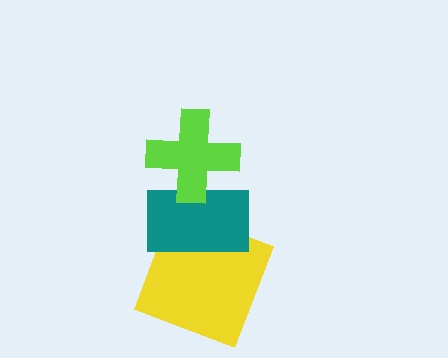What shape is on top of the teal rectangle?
The lime cross is on top of the teal rectangle.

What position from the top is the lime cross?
The lime cross is 1st from the top.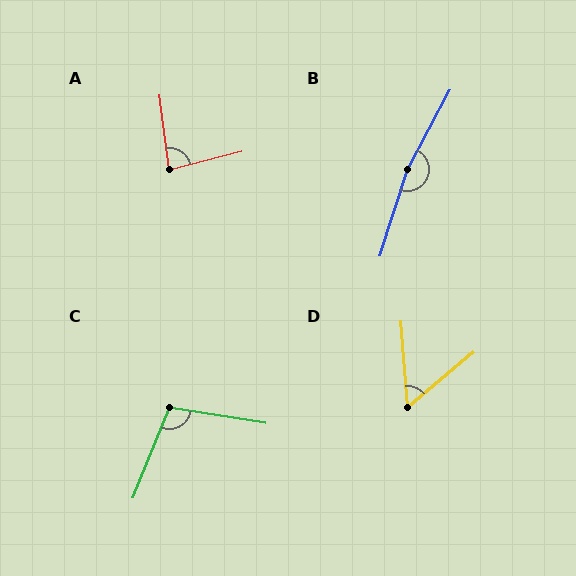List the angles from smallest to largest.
D (54°), A (83°), C (103°), B (170°).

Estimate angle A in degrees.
Approximately 83 degrees.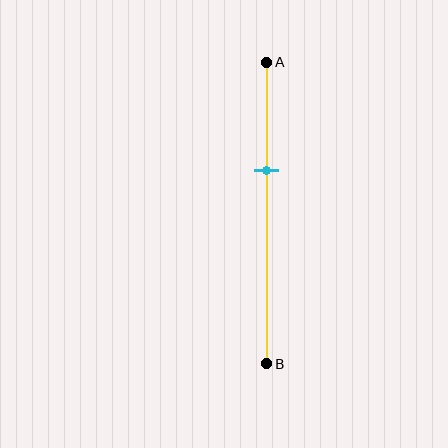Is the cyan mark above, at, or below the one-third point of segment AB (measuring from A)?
The cyan mark is approximately at the one-third point of segment AB.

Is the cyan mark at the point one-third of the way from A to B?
Yes, the mark is approximately at the one-third point.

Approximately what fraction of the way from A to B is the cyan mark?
The cyan mark is approximately 35% of the way from A to B.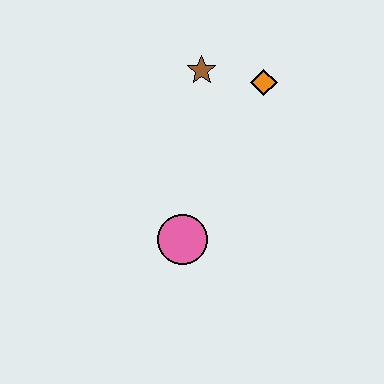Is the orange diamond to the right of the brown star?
Yes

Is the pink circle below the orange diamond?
Yes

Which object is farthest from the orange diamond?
The pink circle is farthest from the orange diamond.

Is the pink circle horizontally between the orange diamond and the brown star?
No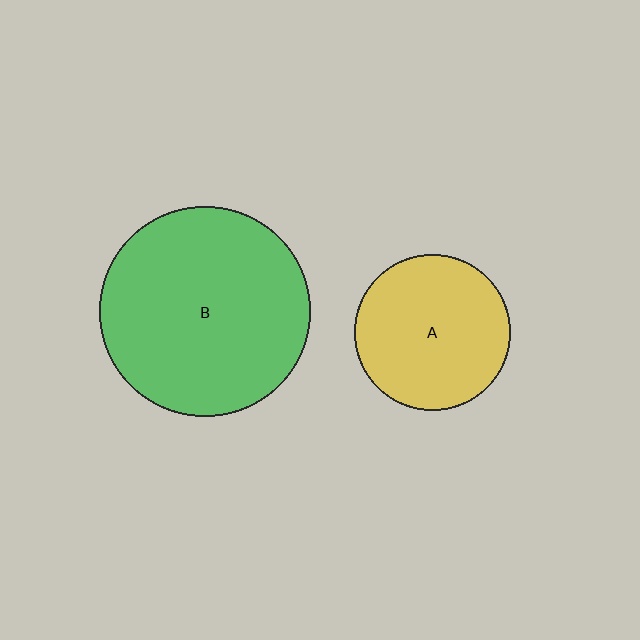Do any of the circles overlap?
No, none of the circles overlap.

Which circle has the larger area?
Circle B (green).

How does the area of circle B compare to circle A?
Approximately 1.8 times.